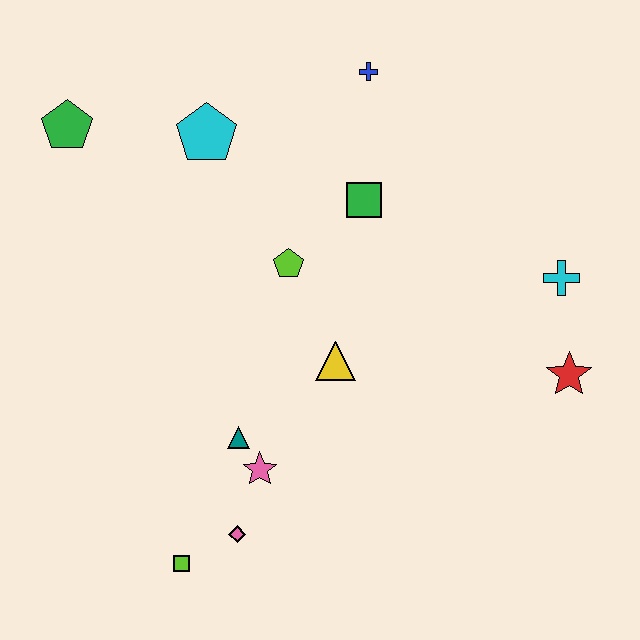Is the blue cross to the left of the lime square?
No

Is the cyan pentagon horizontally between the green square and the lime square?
Yes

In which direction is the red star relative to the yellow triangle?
The red star is to the right of the yellow triangle.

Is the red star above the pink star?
Yes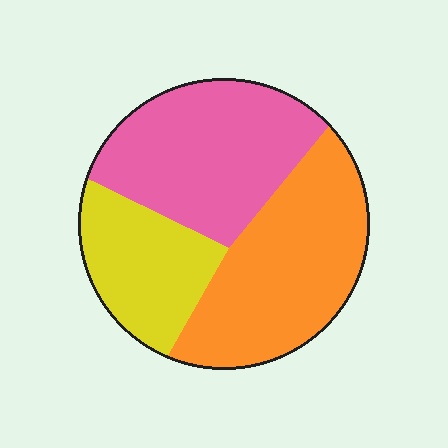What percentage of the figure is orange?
Orange covers around 40% of the figure.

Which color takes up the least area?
Yellow, at roughly 25%.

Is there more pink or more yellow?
Pink.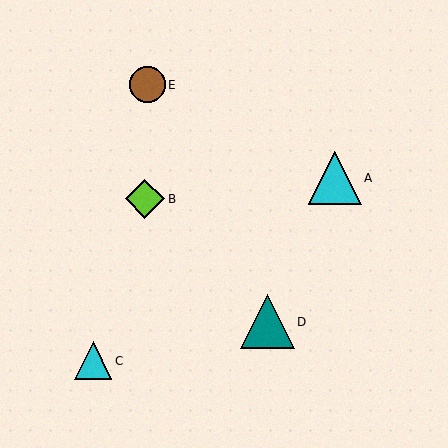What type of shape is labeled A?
Shape A is a cyan triangle.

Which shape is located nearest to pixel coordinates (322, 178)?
The cyan triangle (labeled A) at (335, 178) is nearest to that location.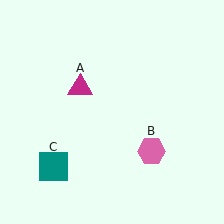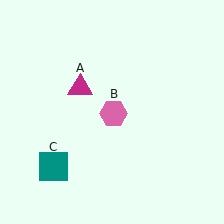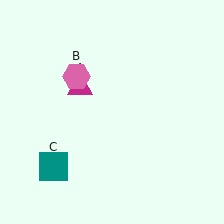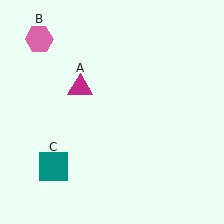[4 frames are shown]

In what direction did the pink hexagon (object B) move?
The pink hexagon (object B) moved up and to the left.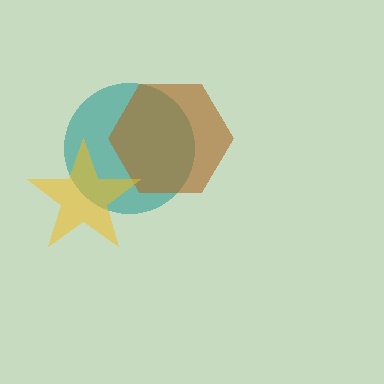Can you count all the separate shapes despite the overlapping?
Yes, there are 3 separate shapes.